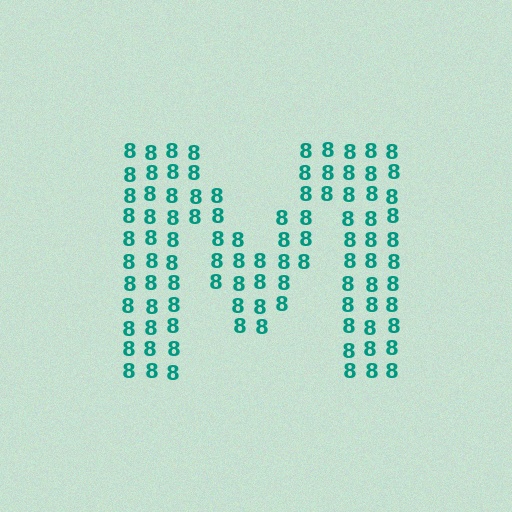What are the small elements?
The small elements are digit 8's.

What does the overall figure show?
The overall figure shows the letter M.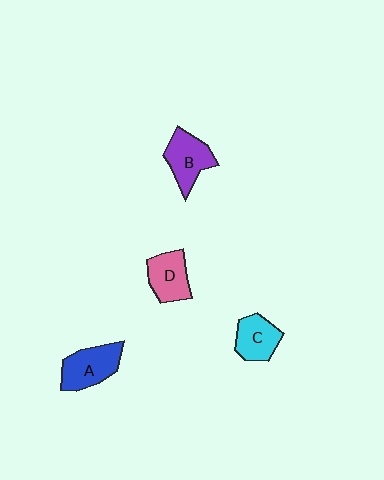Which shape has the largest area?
Shape A (blue).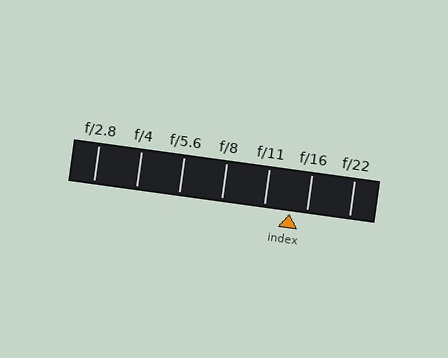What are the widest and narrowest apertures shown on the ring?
The widest aperture shown is f/2.8 and the narrowest is f/22.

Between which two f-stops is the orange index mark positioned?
The index mark is between f/11 and f/16.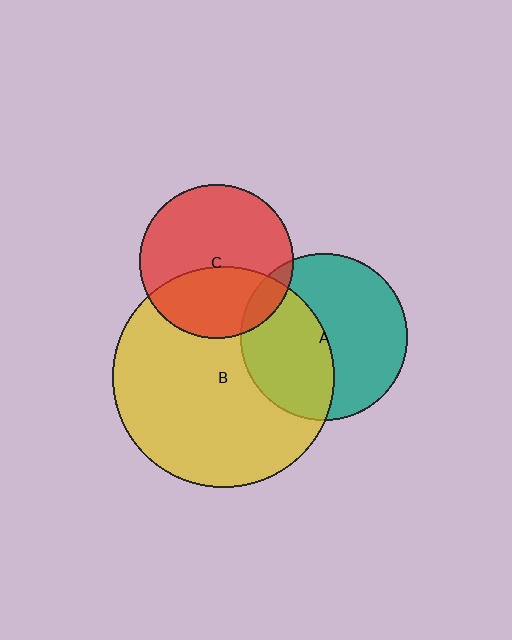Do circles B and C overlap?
Yes.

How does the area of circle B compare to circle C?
Approximately 2.1 times.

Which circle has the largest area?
Circle B (yellow).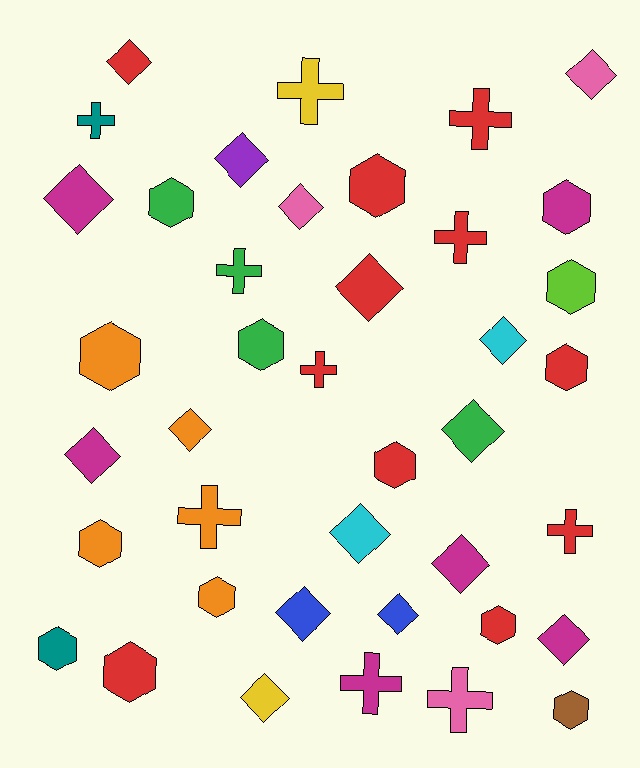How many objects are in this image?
There are 40 objects.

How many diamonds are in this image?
There are 16 diamonds.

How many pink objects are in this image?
There are 3 pink objects.